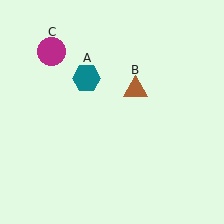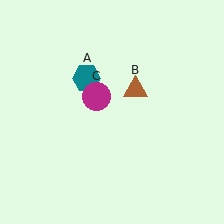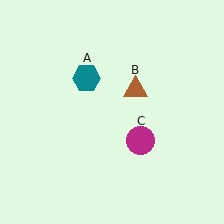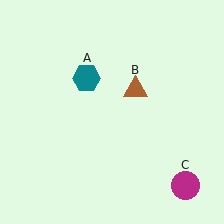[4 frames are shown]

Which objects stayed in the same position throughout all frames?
Teal hexagon (object A) and brown triangle (object B) remained stationary.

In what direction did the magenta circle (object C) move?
The magenta circle (object C) moved down and to the right.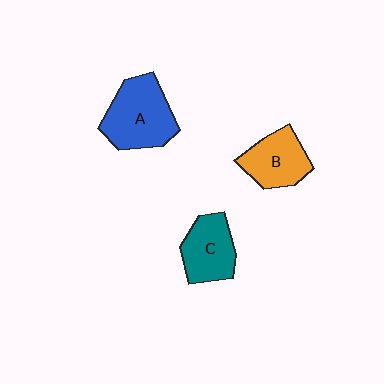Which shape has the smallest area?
Shape B (orange).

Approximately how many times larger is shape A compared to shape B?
Approximately 1.4 times.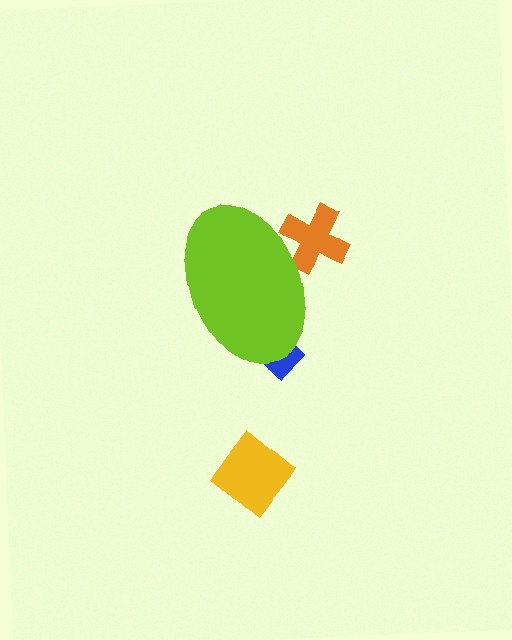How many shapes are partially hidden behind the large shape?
2 shapes are partially hidden.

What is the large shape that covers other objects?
A lime ellipse.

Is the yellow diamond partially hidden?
No, the yellow diamond is fully visible.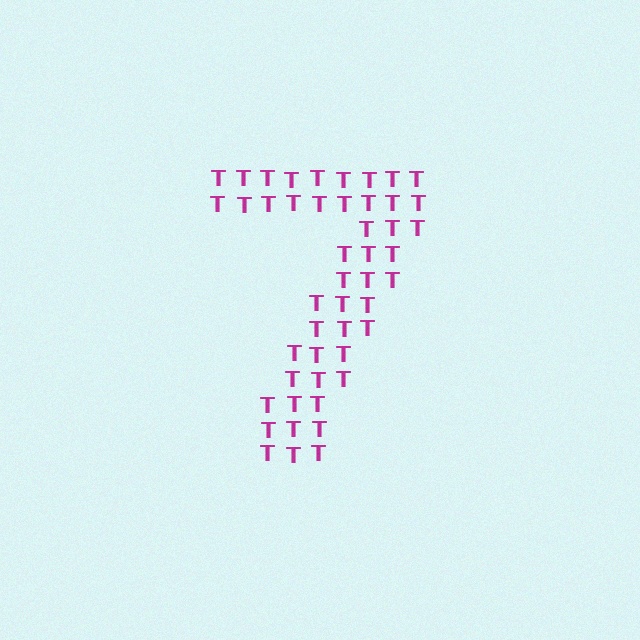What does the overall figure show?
The overall figure shows the digit 7.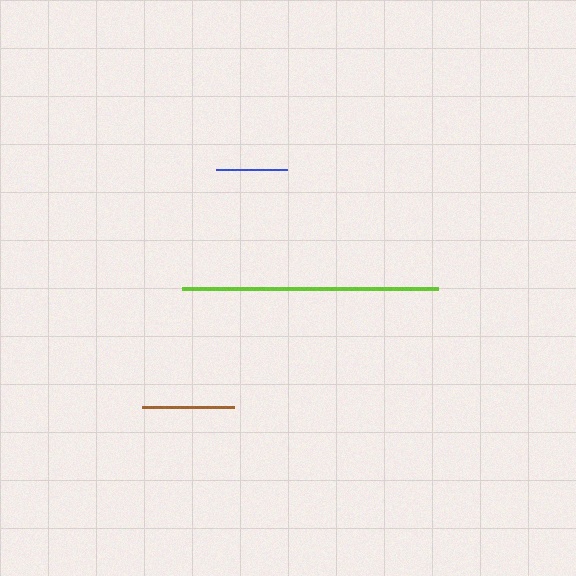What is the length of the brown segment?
The brown segment is approximately 92 pixels long.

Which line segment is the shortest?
The blue line is the shortest at approximately 71 pixels.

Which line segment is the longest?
The lime line is the longest at approximately 256 pixels.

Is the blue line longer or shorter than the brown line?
The brown line is longer than the blue line.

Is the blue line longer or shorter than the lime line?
The lime line is longer than the blue line.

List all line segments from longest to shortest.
From longest to shortest: lime, brown, blue.